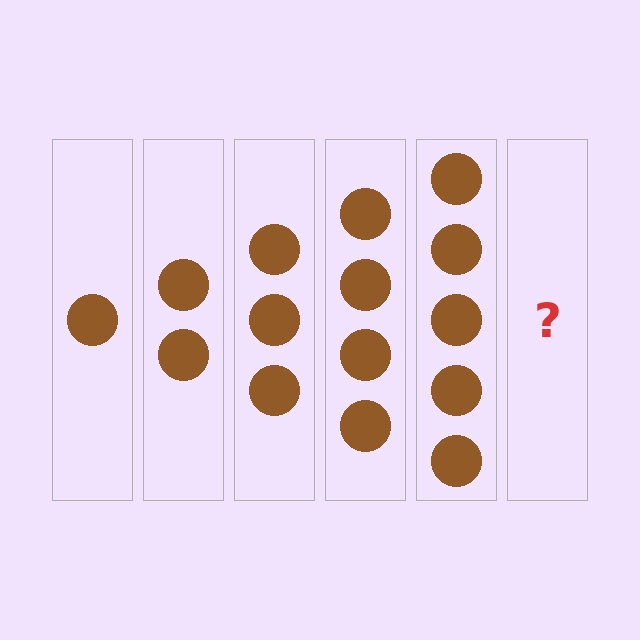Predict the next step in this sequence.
The next step is 6 circles.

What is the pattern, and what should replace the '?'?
The pattern is that each step adds one more circle. The '?' should be 6 circles.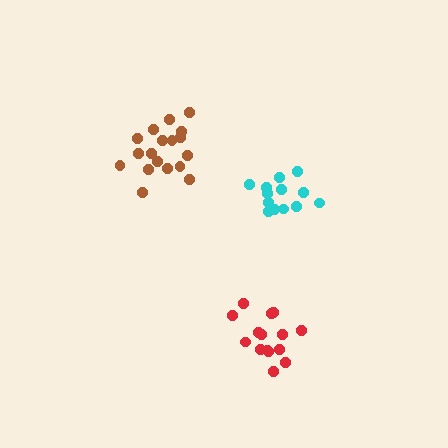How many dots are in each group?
Group 1: 18 dots, Group 2: 13 dots, Group 3: 15 dots (46 total).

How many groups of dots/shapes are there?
There are 3 groups.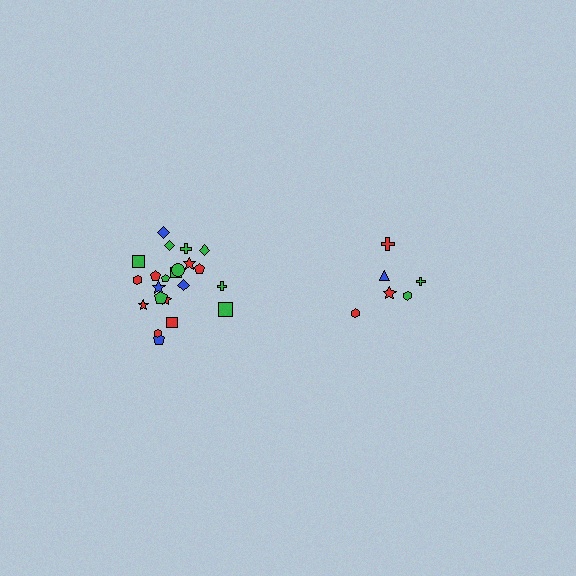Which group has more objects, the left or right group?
The left group.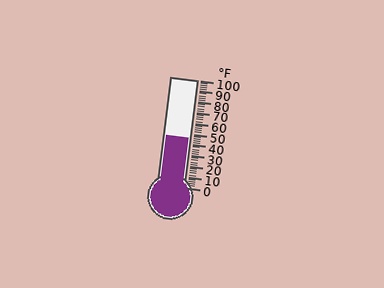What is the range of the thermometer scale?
The thermometer scale ranges from 0°F to 100°F.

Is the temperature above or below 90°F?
The temperature is below 90°F.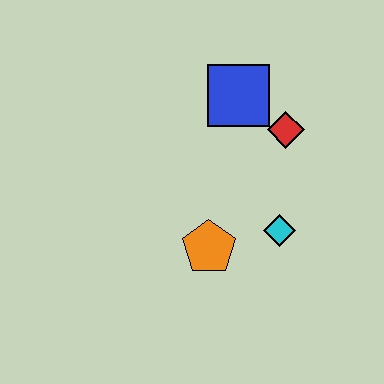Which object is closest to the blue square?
The red diamond is closest to the blue square.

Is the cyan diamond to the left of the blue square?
No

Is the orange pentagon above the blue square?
No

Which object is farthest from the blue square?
The orange pentagon is farthest from the blue square.